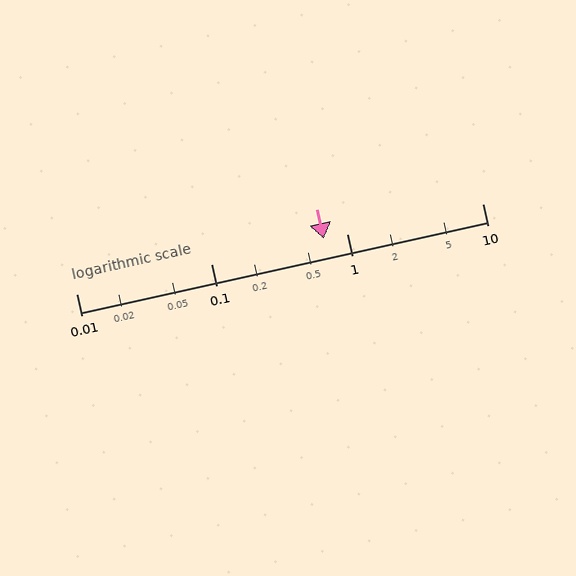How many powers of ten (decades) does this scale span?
The scale spans 3 decades, from 0.01 to 10.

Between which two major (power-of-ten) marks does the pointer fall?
The pointer is between 0.1 and 1.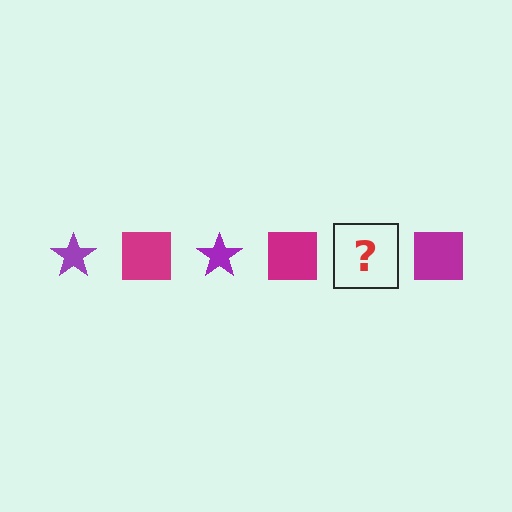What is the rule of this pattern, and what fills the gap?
The rule is that the pattern alternates between purple star and magenta square. The gap should be filled with a purple star.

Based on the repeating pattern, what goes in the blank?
The blank should be a purple star.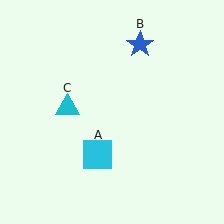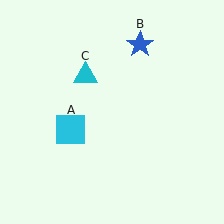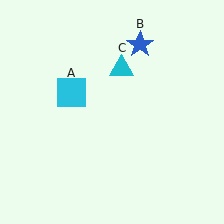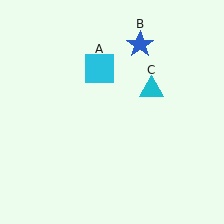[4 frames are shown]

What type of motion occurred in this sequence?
The cyan square (object A), cyan triangle (object C) rotated clockwise around the center of the scene.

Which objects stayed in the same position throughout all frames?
Blue star (object B) remained stationary.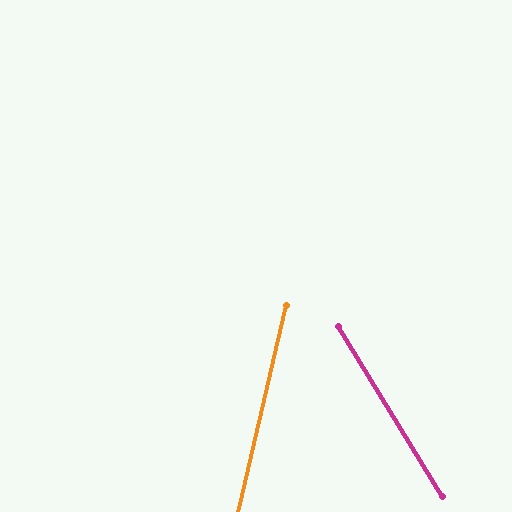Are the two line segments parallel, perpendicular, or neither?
Neither parallel nor perpendicular — they differ by about 44°.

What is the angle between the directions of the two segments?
Approximately 44 degrees.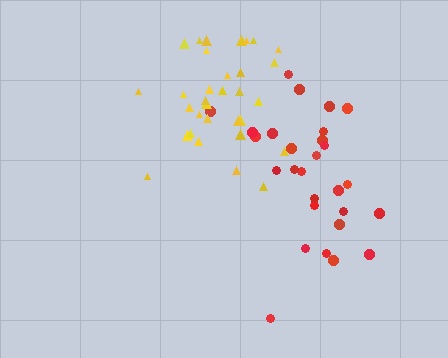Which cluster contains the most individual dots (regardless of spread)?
Yellow (32).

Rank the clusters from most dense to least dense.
yellow, red.